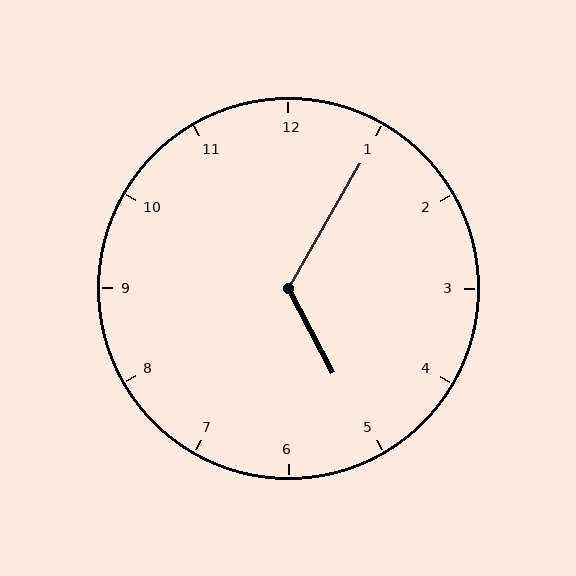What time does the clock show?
5:05.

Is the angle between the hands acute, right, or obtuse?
It is obtuse.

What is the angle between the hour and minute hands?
Approximately 122 degrees.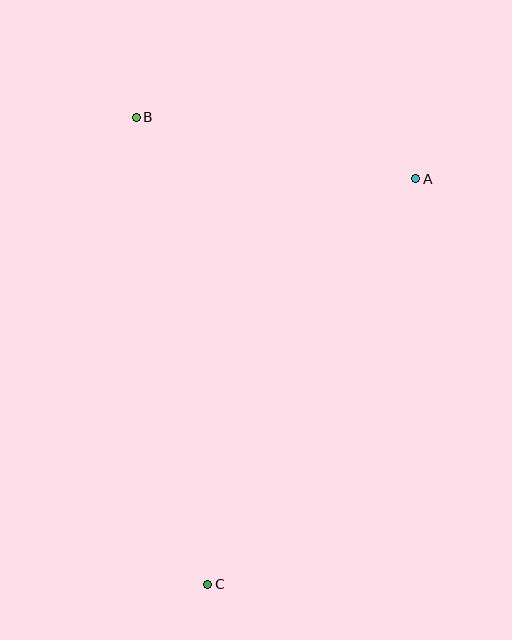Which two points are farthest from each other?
Points B and C are farthest from each other.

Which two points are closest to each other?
Points A and B are closest to each other.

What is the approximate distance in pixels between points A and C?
The distance between A and C is approximately 456 pixels.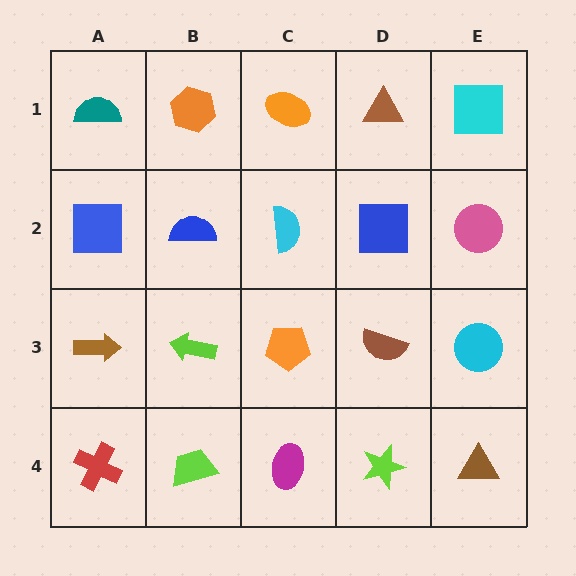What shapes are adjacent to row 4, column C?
An orange pentagon (row 3, column C), a lime trapezoid (row 4, column B), a lime star (row 4, column D).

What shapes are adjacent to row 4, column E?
A cyan circle (row 3, column E), a lime star (row 4, column D).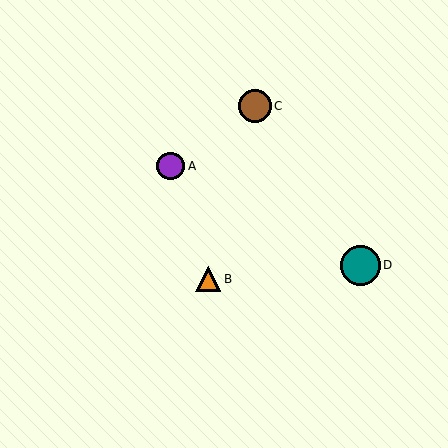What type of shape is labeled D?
Shape D is a teal circle.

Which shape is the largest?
The teal circle (labeled D) is the largest.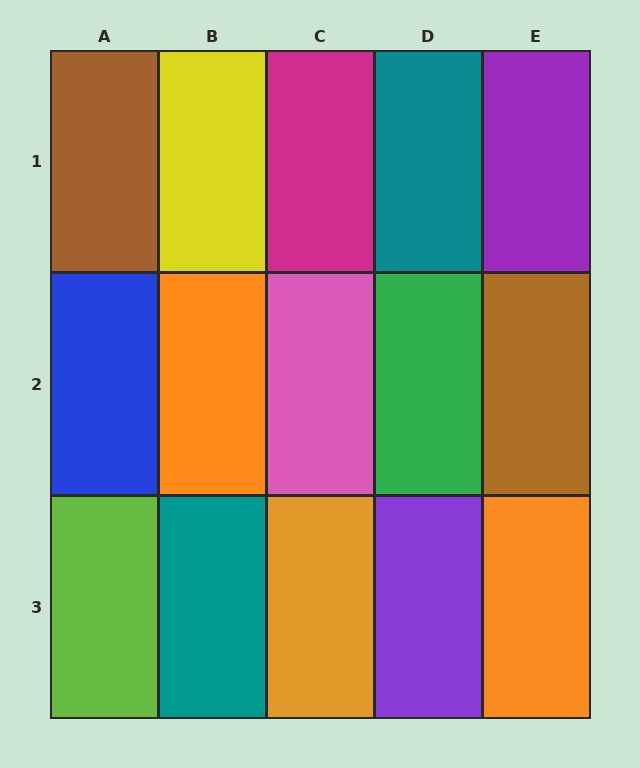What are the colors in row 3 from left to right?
Lime, teal, orange, purple, orange.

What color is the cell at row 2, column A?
Blue.